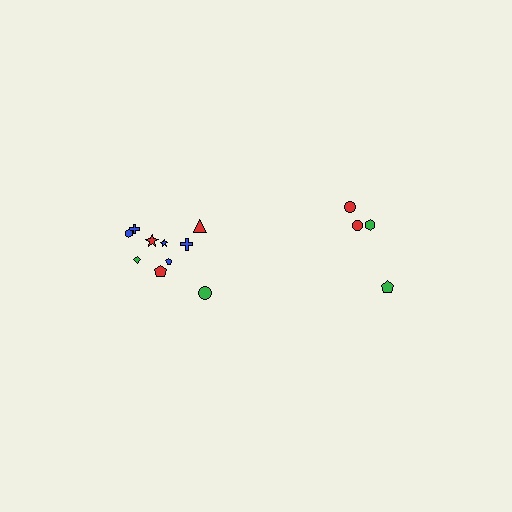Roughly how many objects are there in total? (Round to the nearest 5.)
Roughly 15 objects in total.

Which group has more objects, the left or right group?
The left group.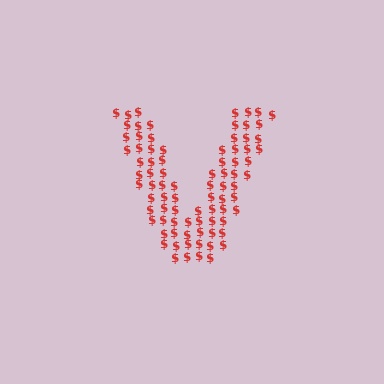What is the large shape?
The large shape is the letter V.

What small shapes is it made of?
It is made of small dollar signs.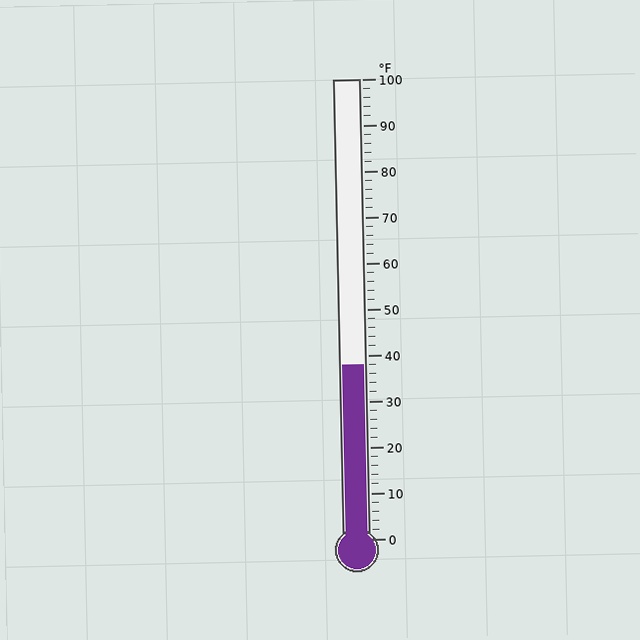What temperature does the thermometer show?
The thermometer shows approximately 38°F.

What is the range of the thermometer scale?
The thermometer scale ranges from 0°F to 100°F.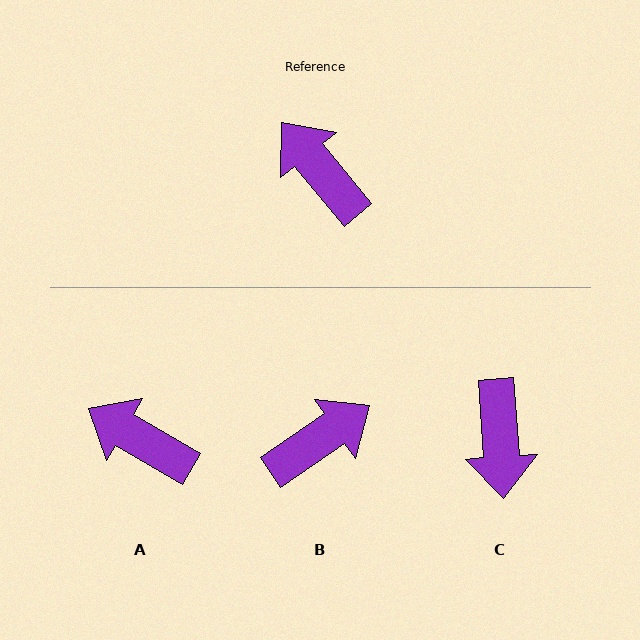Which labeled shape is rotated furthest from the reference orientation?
C, about 144 degrees away.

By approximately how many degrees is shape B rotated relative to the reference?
Approximately 95 degrees clockwise.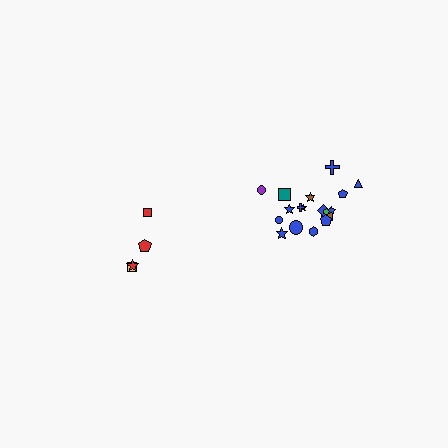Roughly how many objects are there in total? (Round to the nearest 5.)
Roughly 20 objects in total.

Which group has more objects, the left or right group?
The right group.